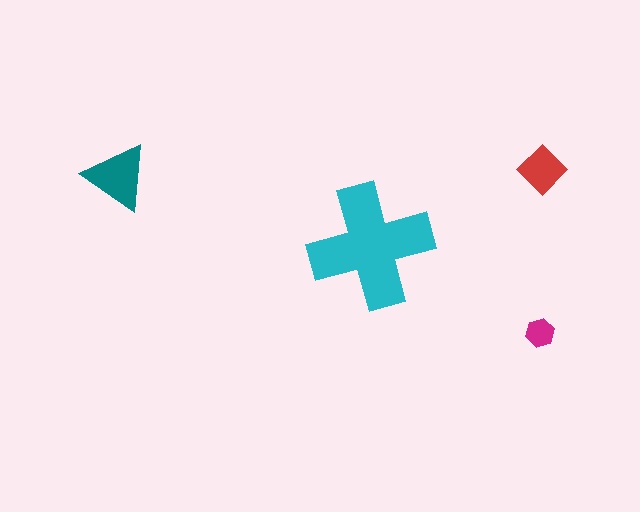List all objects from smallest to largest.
The magenta hexagon, the red diamond, the teal triangle, the cyan cross.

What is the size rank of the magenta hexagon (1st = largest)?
4th.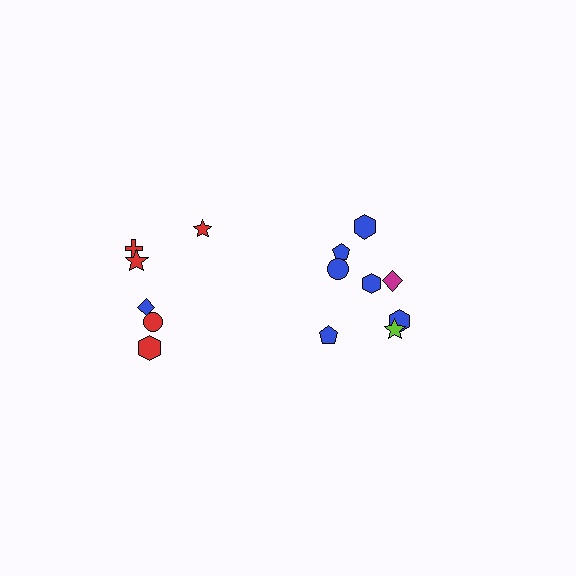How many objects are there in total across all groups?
There are 14 objects.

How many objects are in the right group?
There are 8 objects.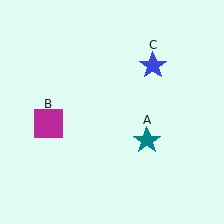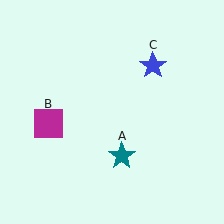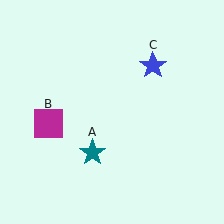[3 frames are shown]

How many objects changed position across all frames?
1 object changed position: teal star (object A).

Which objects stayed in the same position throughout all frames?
Magenta square (object B) and blue star (object C) remained stationary.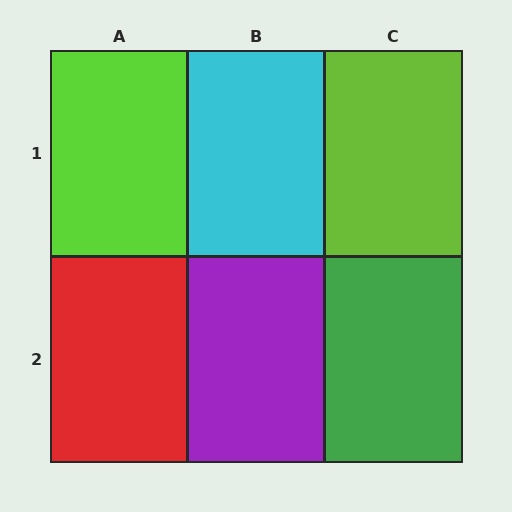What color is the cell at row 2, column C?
Green.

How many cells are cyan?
1 cell is cyan.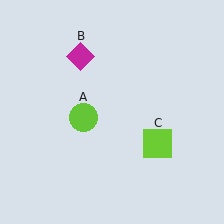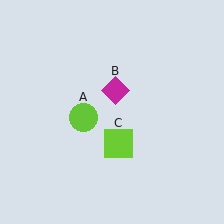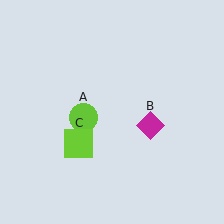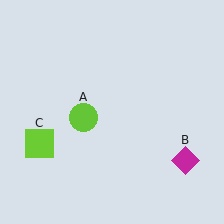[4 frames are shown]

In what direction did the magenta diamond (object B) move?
The magenta diamond (object B) moved down and to the right.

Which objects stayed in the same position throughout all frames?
Lime circle (object A) remained stationary.